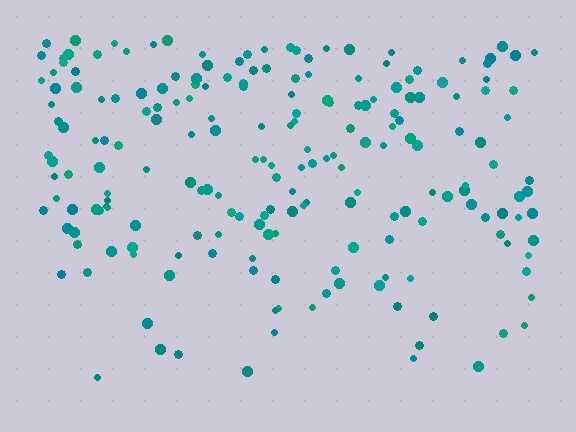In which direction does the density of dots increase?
From bottom to top, with the top side densest.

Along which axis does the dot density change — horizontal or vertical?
Vertical.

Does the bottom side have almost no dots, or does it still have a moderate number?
Still a moderate number, just noticeably fewer than the top.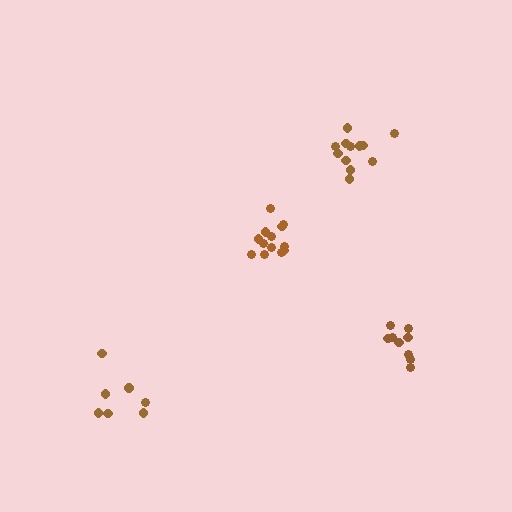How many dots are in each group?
Group 1: 9 dots, Group 2: 13 dots, Group 3: 12 dots, Group 4: 7 dots (41 total).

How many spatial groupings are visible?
There are 4 spatial groupings.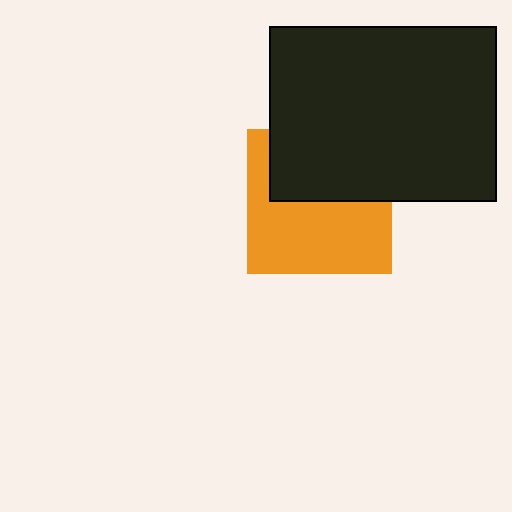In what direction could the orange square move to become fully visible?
The orange square could move down. That would shift it out from behind the black rectangle entirely.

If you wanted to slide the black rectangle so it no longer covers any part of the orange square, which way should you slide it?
Slide it up — that is the most direct way to separate the two shapes.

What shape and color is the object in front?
The object in front is a black rectangle.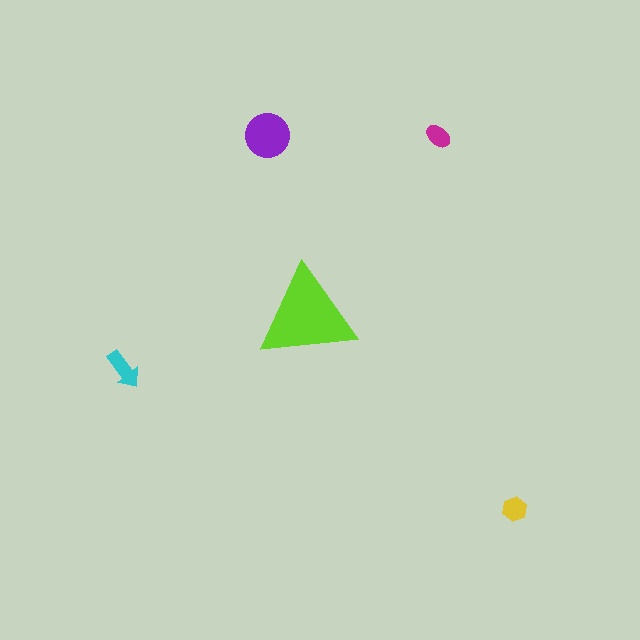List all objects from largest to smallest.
The lime triangle, the purple circle, the cyan arrow, the yellow hexagon, the magenta ellipse.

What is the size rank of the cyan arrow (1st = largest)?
3rd.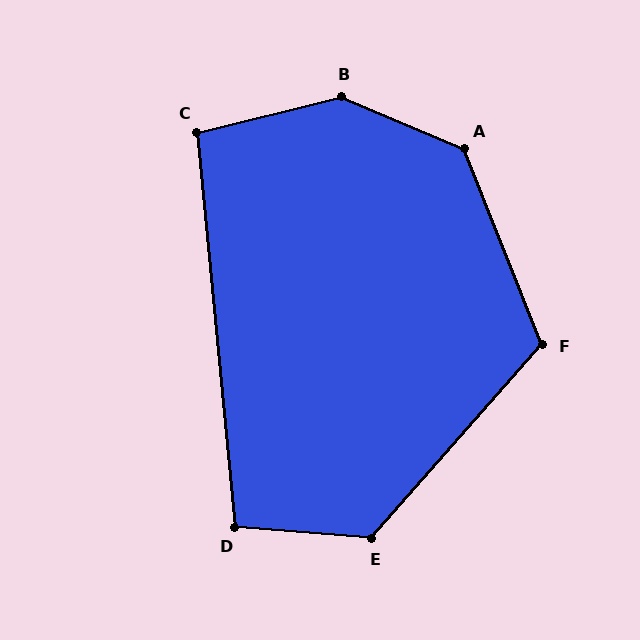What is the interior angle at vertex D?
Approximately 100 degrees (obtuse).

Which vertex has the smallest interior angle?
C, at approximately 99 degrees.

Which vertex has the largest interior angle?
B, at approximately 143 degrees.